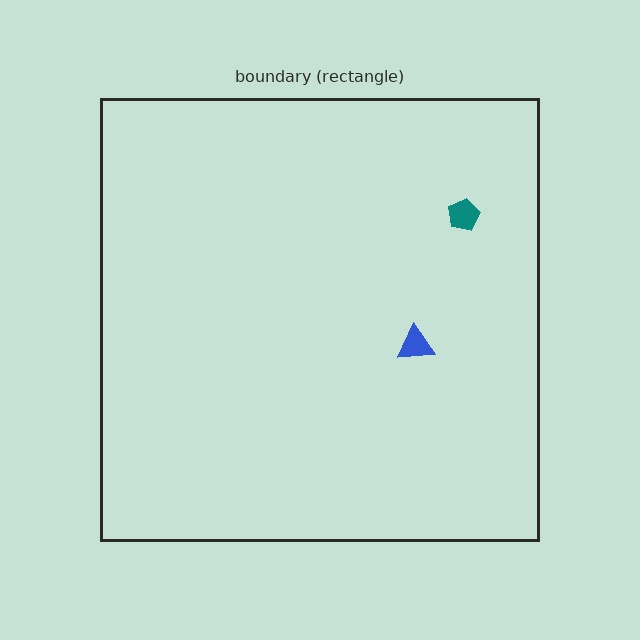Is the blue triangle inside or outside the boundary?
Inside.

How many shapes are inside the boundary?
2 inside, 0 outside.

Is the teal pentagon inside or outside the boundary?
Inside.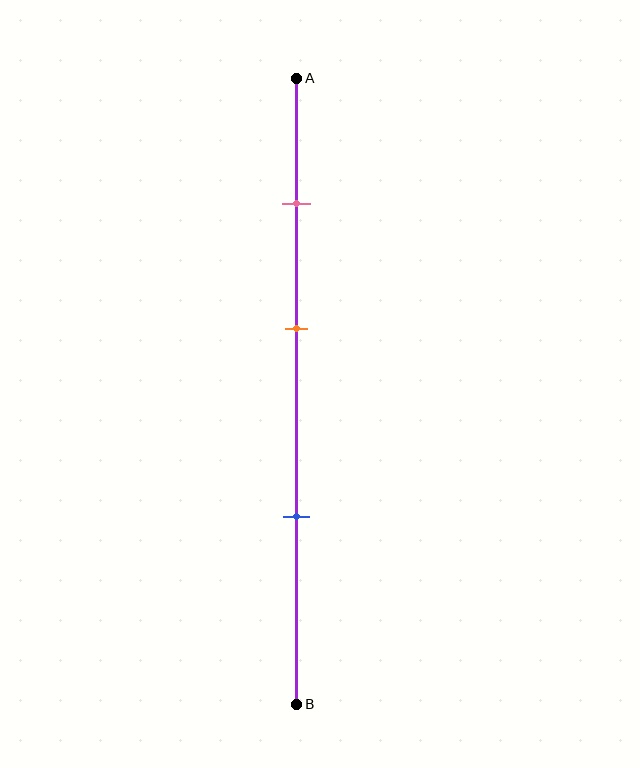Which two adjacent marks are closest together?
The pink and orange marks are the closest adjacent pair.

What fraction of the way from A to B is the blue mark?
The blue mark is approximately 70% (0.7) of the way from A to B.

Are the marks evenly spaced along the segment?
Yes, the marks are approximately evenly spaced.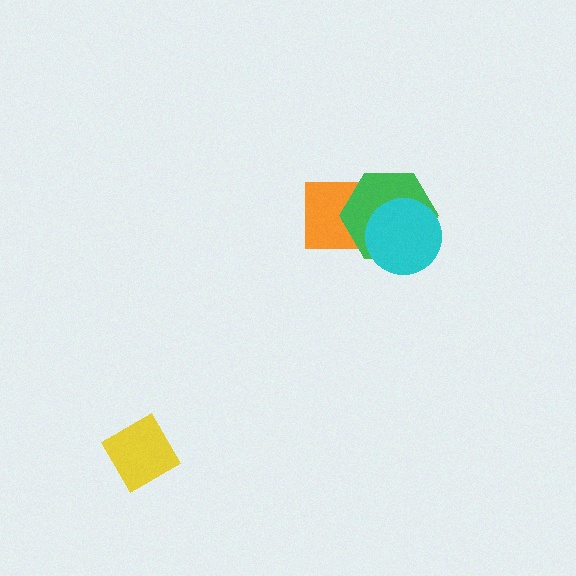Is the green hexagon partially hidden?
Yes, it is partially covered by another shape.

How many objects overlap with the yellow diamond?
0 objects overlap with the yellow diamond.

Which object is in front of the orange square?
The green hexagon is in front of the orange square.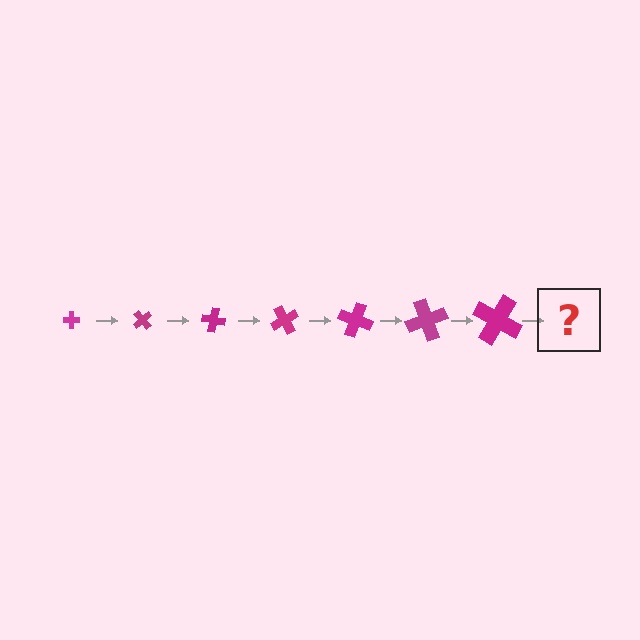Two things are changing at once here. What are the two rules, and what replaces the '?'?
The two rules are that the cross grows larger each step and it rotates 50 degrees each step. The '?' should be a cross, larger than the previous one and rotated 350 degrees from the start.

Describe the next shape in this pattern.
It should be a cross, larger than the previous one and rotated 350 degrees from the start.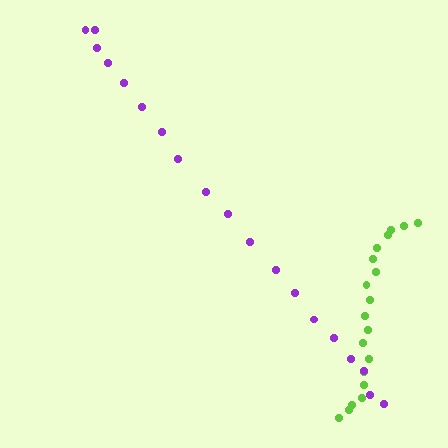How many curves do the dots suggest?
There are 2 distinct paths.